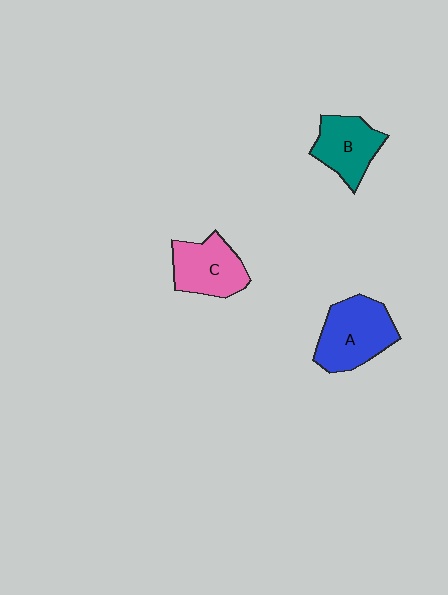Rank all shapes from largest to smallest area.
From largest to smallest: A (blue), C (pink), B (teal).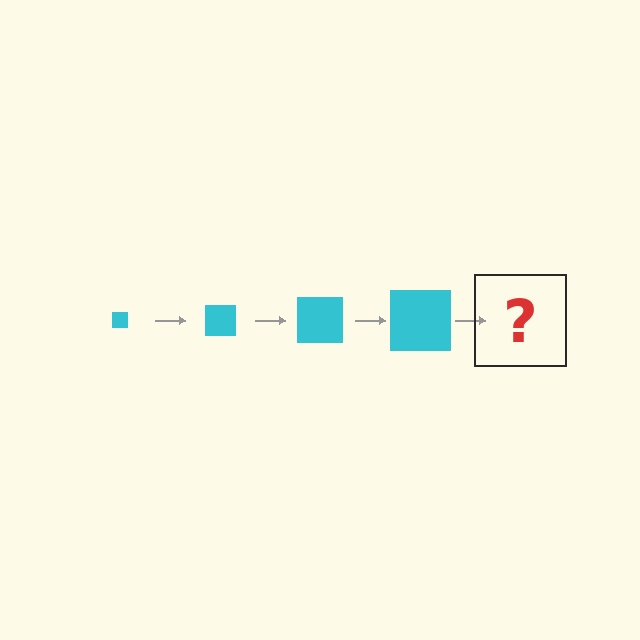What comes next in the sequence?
The next element should be a cyan square, larger than the previous one.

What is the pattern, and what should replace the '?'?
The pattern is that the square gets progressively larger each step. The '?' should be a cyan square, larger than the previous one.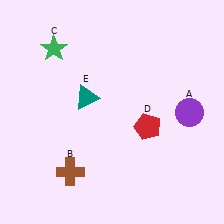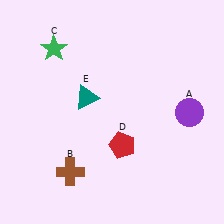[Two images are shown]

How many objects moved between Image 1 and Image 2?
1 object moved between the two images.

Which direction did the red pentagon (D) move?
The red pentagon (D) moved left.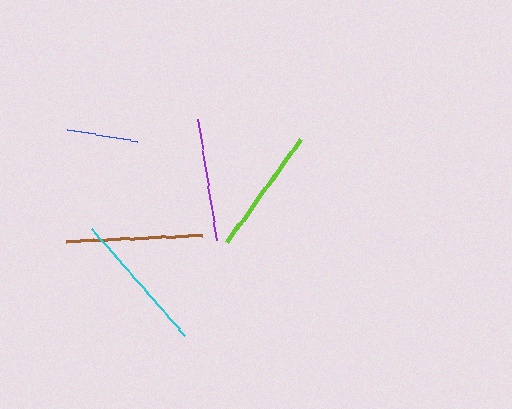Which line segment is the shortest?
The blue line is the shortest at approximately 71 pixels.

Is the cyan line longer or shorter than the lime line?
The cyan line is longer than the lime line.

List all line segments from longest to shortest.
From longest to shortest: cyan, brown, lime, purple, blue.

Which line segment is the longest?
The cyan line is the longest at approximately 142 pixels.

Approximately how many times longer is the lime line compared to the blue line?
The lime line is approximately 1.8 times the length of the blue line.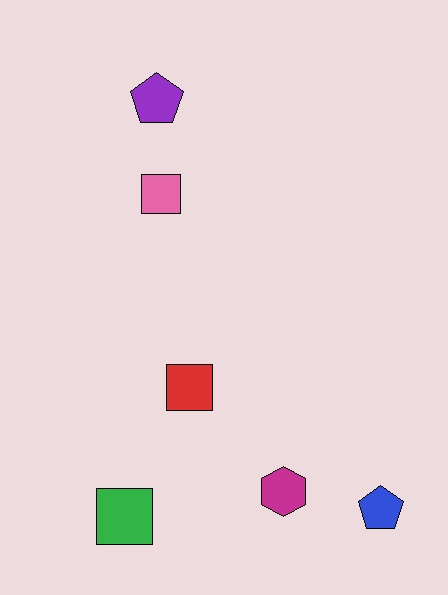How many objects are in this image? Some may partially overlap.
There are 6 objects.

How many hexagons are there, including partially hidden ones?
There is 1 hexagon.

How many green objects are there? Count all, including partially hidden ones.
There is 1 green object.